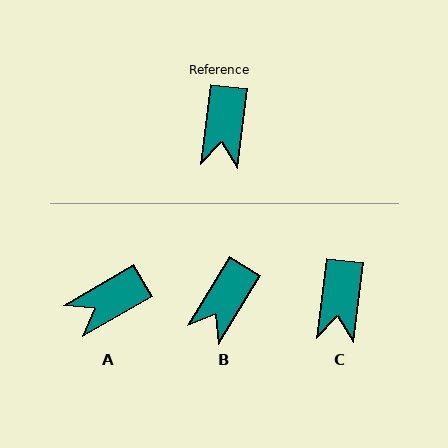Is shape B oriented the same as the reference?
No, it is off by about 24 degrees.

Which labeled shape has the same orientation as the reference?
C.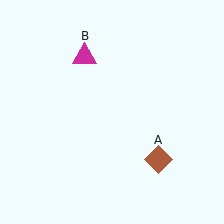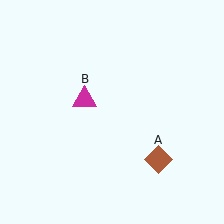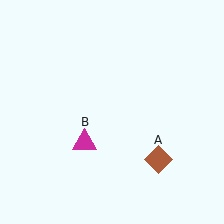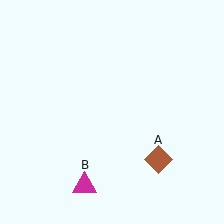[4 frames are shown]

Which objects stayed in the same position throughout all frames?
Brown diamond (object A) remained stationary.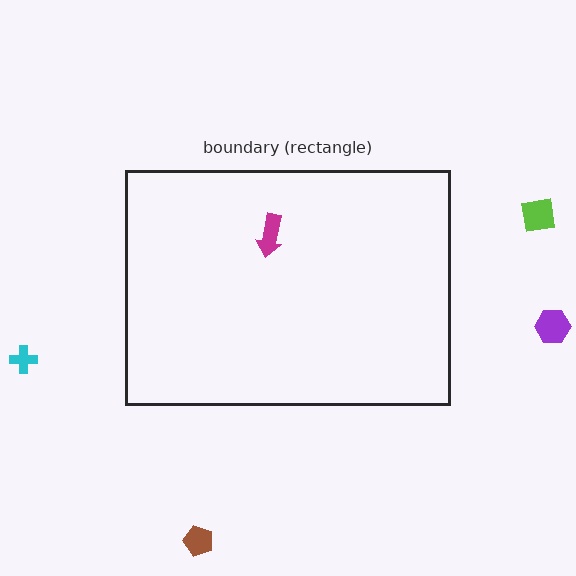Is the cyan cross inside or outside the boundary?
Outside.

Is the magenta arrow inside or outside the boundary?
Inside.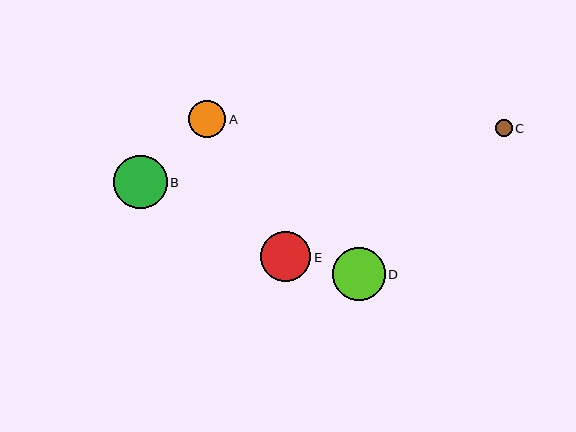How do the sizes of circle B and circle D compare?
Circle B and circle D are approximately the same size.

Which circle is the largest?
Circle B is the largest with a size of approximately 53 pixels.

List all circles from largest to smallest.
From largest to smallest: B, D, E, A, C.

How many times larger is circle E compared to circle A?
Circle E is approximately 1.4 times the size of circle A.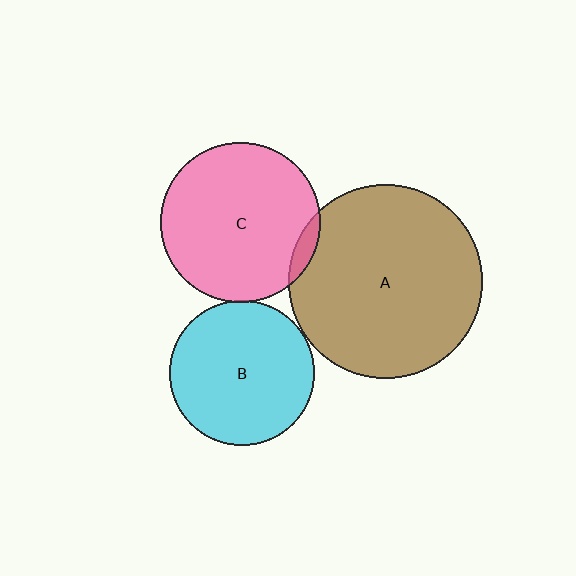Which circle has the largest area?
Circle A (brown).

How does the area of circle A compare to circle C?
Approximately 1.5 times.